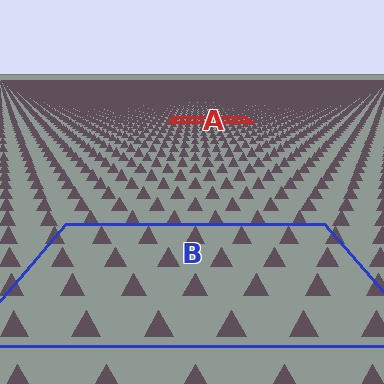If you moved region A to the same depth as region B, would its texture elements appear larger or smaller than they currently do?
They would appear larger. At a closer depth, the same texture elements are projected at a bigger on-screen size.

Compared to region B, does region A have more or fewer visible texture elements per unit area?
Region A has more texture elements per unit area — they are packed more densely because it is farther away.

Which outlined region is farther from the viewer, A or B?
Region A is farther from the viewer — the texture elements inside it appear smaller and more densely packed.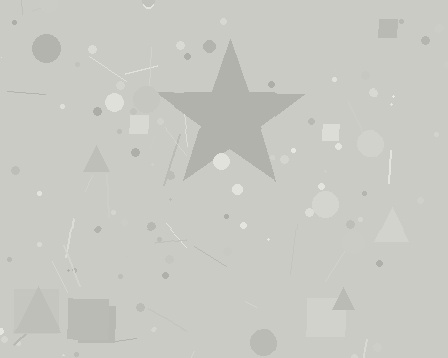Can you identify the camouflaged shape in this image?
The camouflaged shape is a star.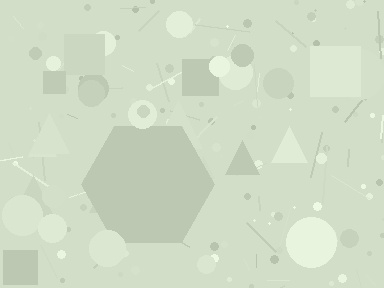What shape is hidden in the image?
A hexagon is hidden in the image.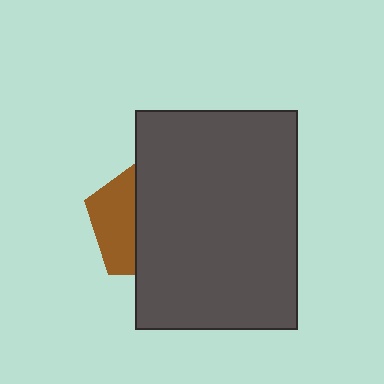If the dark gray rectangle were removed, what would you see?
You would see the complete brown pentagon.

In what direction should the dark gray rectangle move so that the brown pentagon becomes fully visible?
The dark gray rectangle should move right. That is the shortest direction to clear the overlap and leave the brown pentagon fully visible.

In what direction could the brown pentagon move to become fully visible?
The brown pentagon could move left. That would shift it out from behind the dark gray rectangle entirely.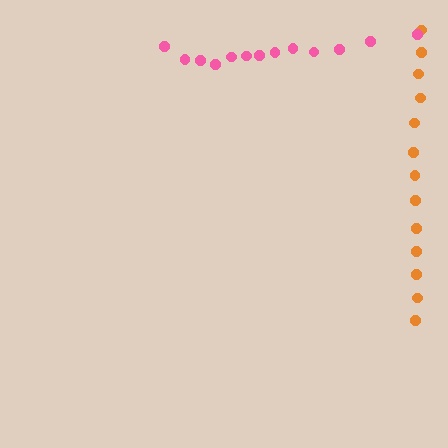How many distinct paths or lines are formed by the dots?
There are 2 distinct paths.